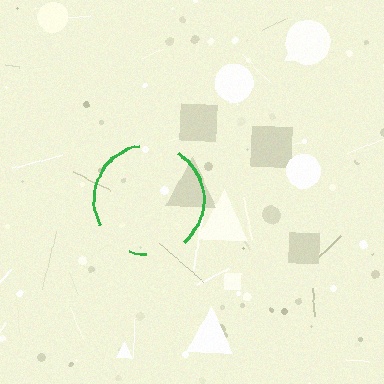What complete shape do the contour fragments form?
The contour fragments form a circle.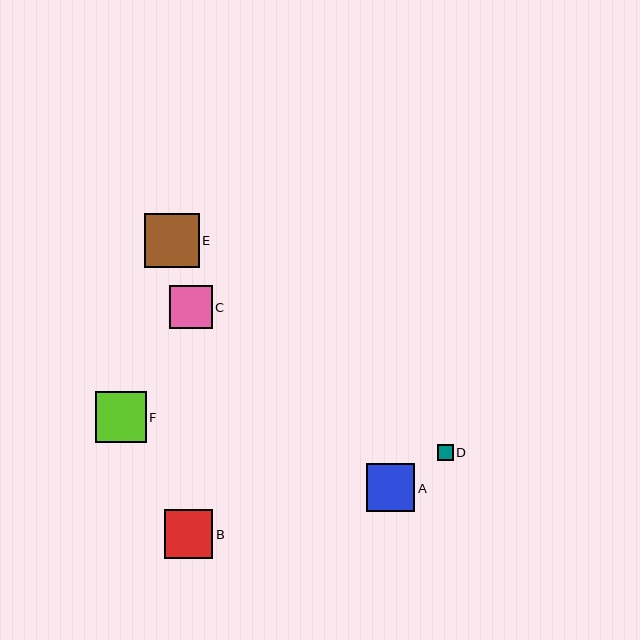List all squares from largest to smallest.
From largest to smallest: E, F, B, A, C, D.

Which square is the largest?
Square E is the largest with a size of approximately 54 pixels.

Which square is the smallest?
Square D is the smallest with a size of approximately 16 pixels.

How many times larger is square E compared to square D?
Square E is approximately 3.4 times the size of square D.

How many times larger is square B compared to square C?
Square B is approximately 1.1 times the size of square C.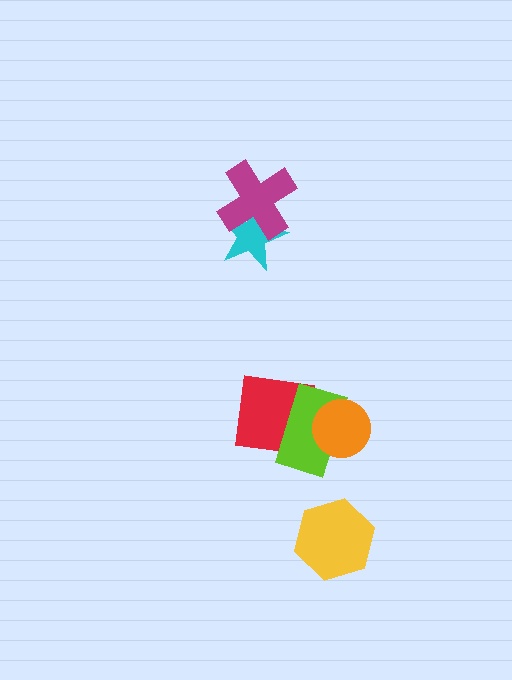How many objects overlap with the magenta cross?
1 object overlaps with the magenta cross.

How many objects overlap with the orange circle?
2 objects overlap with the orange circle.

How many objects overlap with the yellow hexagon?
0 objects overlap with the yellow hexagon.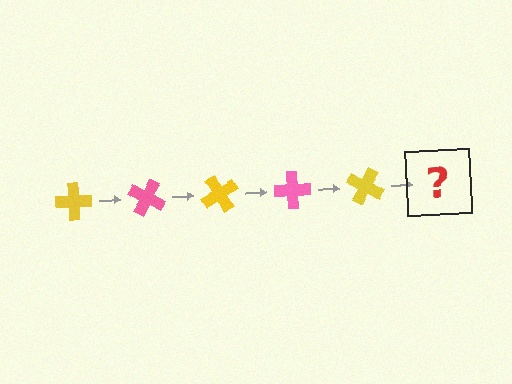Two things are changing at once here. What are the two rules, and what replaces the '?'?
The two rules are that it rotates 30 degrees each step and the color cycles through yellow and pink. The '?' should be a pink cross, rotated 150 degrees from the start.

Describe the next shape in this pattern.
It should be a pink cross, rotated 150 degrees from the start.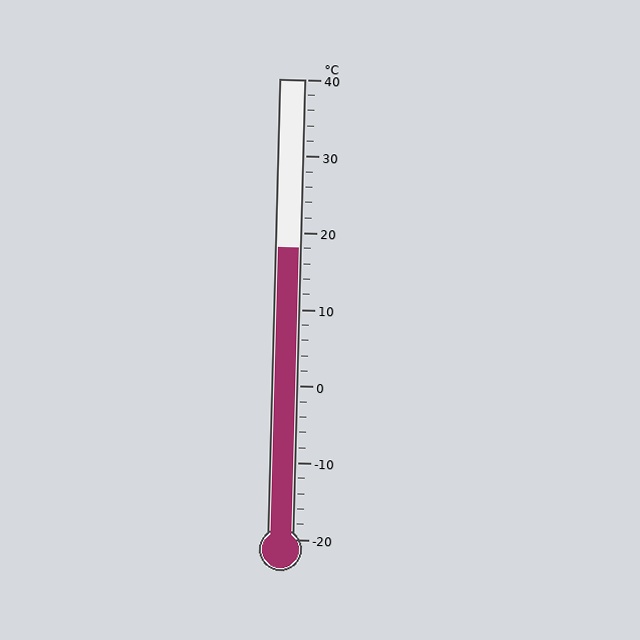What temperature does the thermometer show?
The thermometer shows approximately 18°C.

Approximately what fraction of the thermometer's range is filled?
The thermometer is filled to approximately 65% of its range.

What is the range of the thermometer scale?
The thermometer scale ranges from -20°C to 40°C.